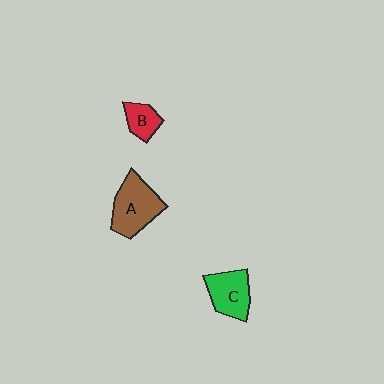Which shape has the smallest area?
Shape B (red).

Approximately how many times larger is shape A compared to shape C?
Approximately 1.3 times.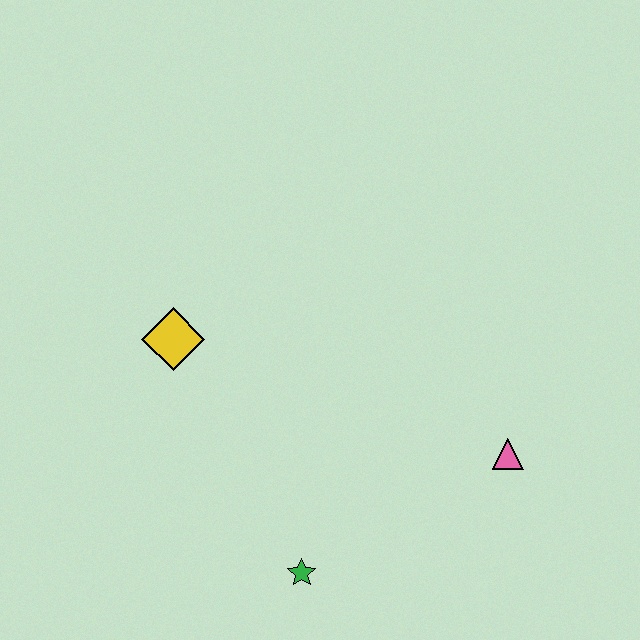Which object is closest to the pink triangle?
The green star is closest to the pink triangle.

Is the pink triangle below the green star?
No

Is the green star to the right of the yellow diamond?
Yes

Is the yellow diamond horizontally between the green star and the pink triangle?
No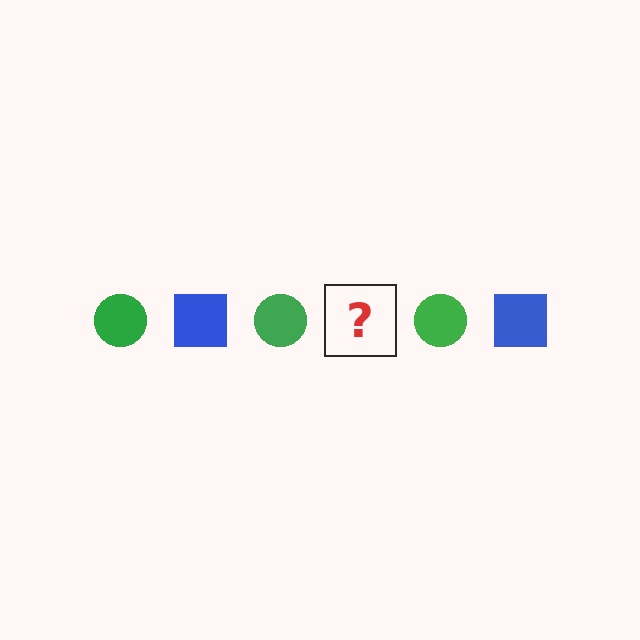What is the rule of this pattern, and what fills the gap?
The rule is that the pattern alternates between green circle and blue square. The gap should be filled with a blue square.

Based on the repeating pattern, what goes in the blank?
The blank should be a blue square.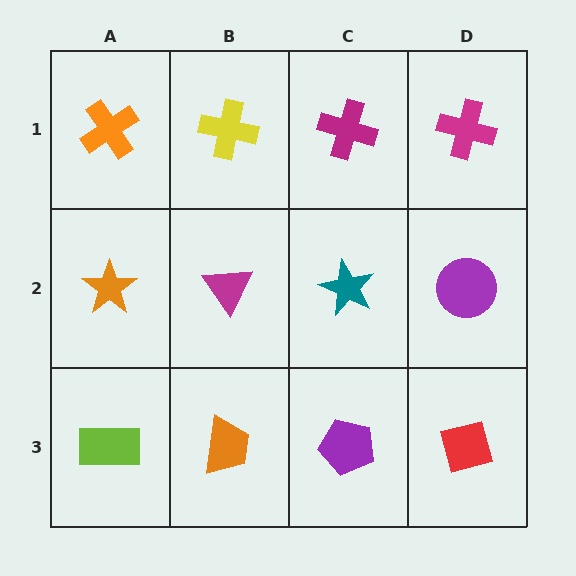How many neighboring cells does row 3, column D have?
2.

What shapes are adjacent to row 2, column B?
A yellow cross (row 1, column B), an orange trapezoid (row 3, column B), an orange star (row 2, column A), a teal star (row 2, column C).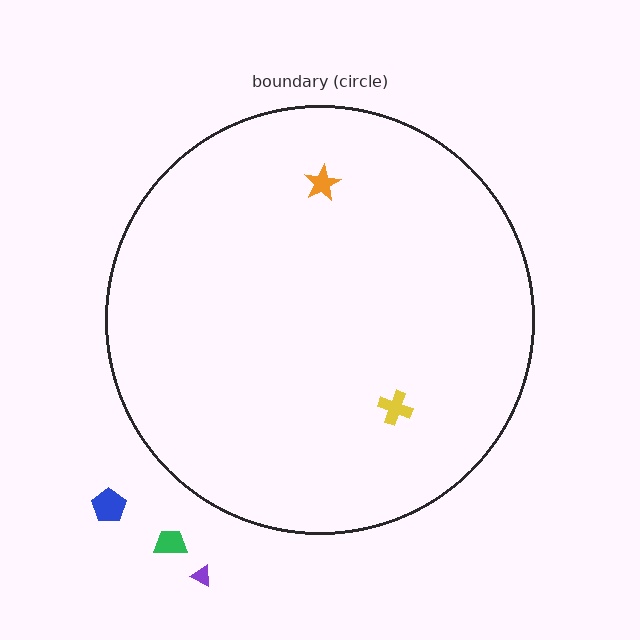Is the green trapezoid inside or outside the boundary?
Outside.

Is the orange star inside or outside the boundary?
Inside.